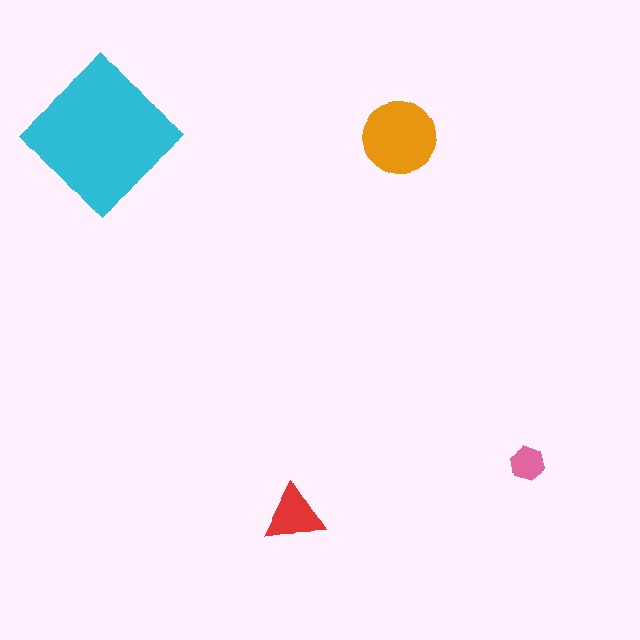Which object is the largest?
The cyan diamond.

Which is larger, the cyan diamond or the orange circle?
The cyan diamond.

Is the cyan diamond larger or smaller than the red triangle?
Larger.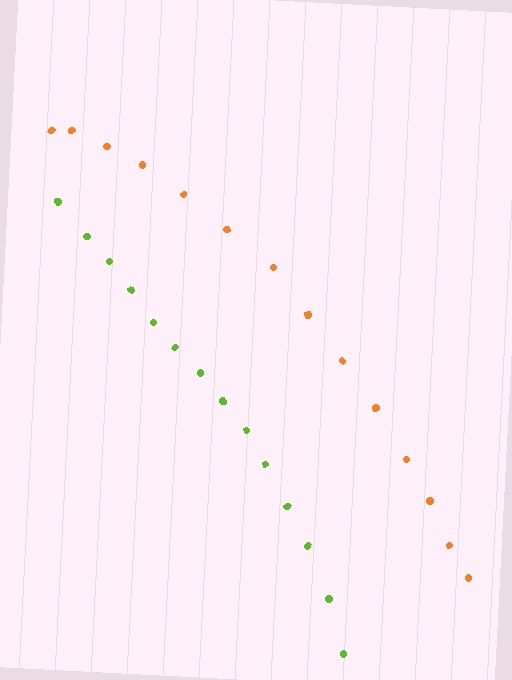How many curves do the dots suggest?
There are 2 distinct paths.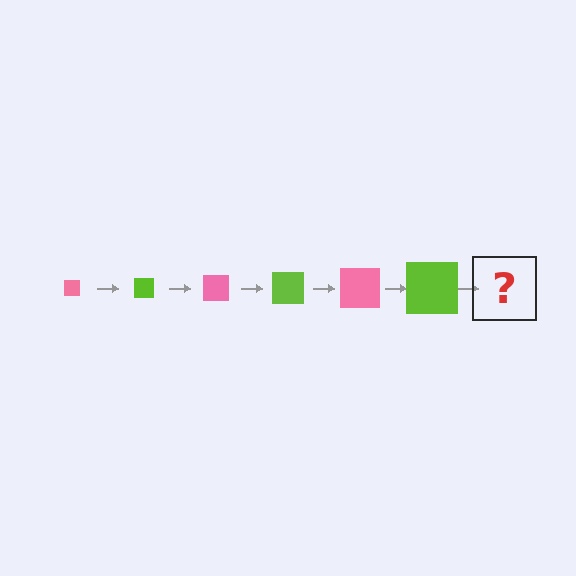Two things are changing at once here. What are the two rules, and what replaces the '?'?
The two rules are that the square grows larger each step and the color cycles through pink and lime. The '?' should be a pink square, larger than the previous one.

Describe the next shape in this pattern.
It should be a pink square, larger than the previous one.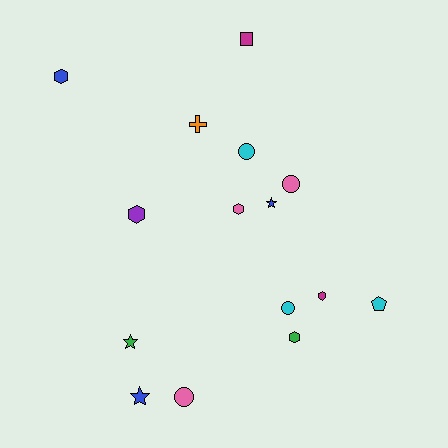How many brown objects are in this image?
There are no brown objects.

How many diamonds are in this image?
There are no diamonds.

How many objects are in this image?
There are 15 objects.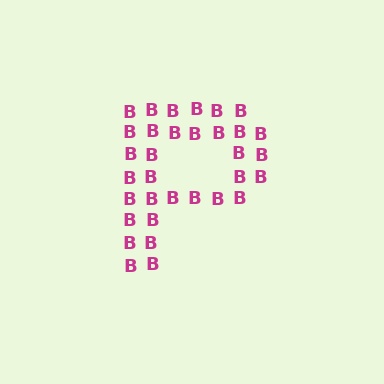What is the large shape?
The large shape is the letter P.